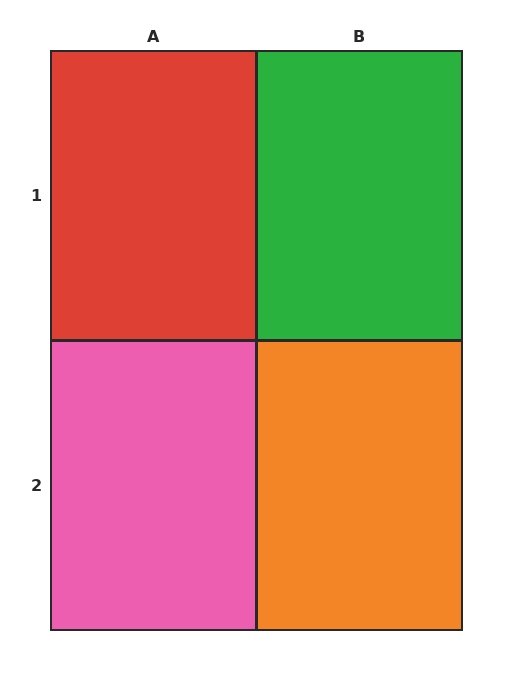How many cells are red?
1 cell is red.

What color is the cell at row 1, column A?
Red.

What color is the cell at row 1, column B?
Green.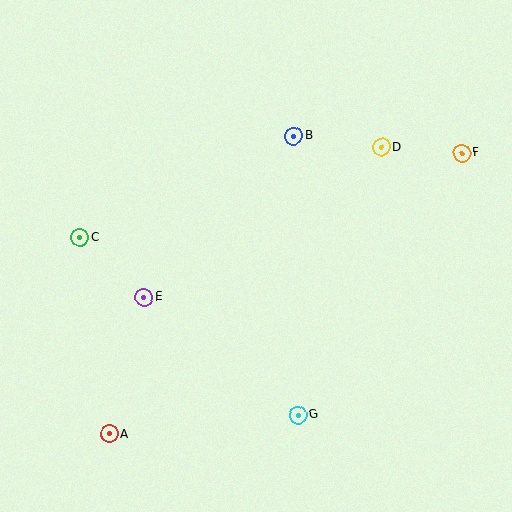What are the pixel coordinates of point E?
Point E is at (144, 297).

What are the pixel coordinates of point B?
Point B is at (294, 136).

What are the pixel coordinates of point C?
Point C is at (80, 237).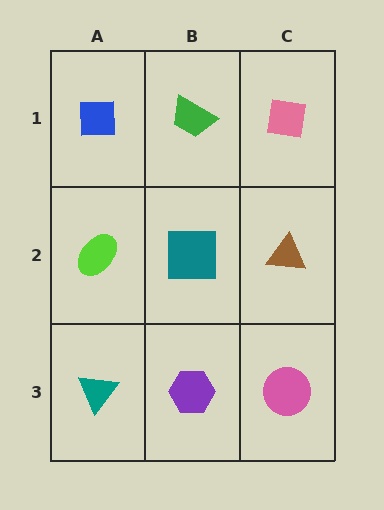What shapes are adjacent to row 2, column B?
A green trapezoid (row 1, column B), a purple hexagon (row 3, column B), a lime ellipse (row 2, column A), a brown triangle (row 2, column C).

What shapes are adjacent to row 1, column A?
A lime ellipse (row 2, column A), a green trapezoid (row 1, column B).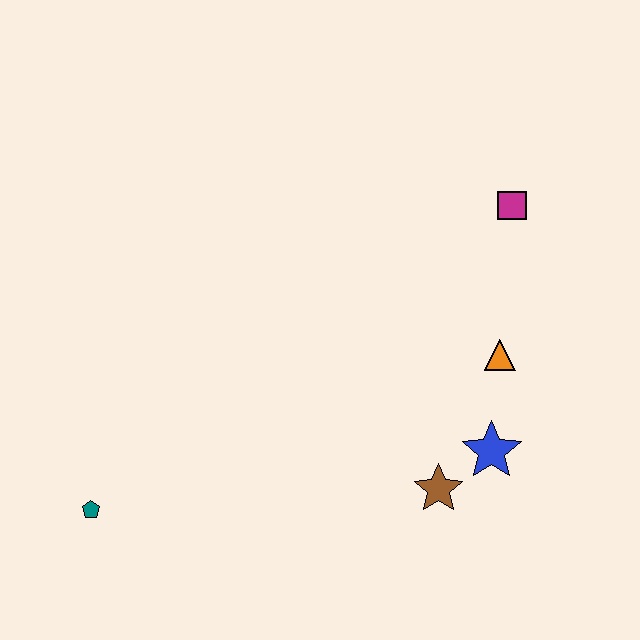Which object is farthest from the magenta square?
The teal pentagon is farthest from the magenta square.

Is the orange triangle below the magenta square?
Yes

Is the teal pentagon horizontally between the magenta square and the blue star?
No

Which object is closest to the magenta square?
The orange triangle is closest to the magenta square.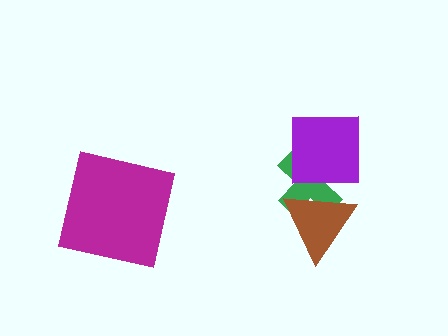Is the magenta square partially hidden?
No, no other shape covers it.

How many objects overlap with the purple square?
1 object overlaps with the purple square.